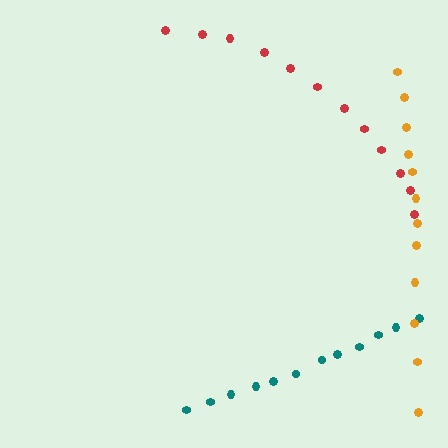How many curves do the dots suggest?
There are 3 distinct paths.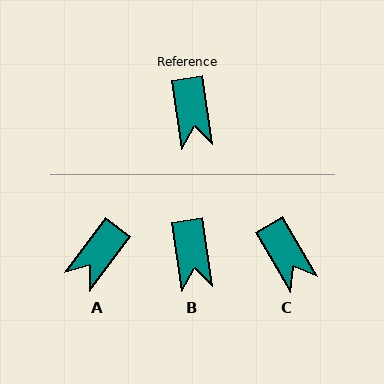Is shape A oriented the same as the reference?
No, it is off by about 45 degrees.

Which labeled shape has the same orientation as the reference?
B.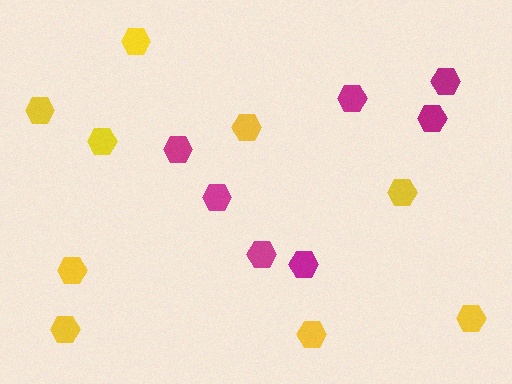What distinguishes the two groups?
There are 2 groups: one group of magenta hexagons (7) and one group of yellow hexagons (9).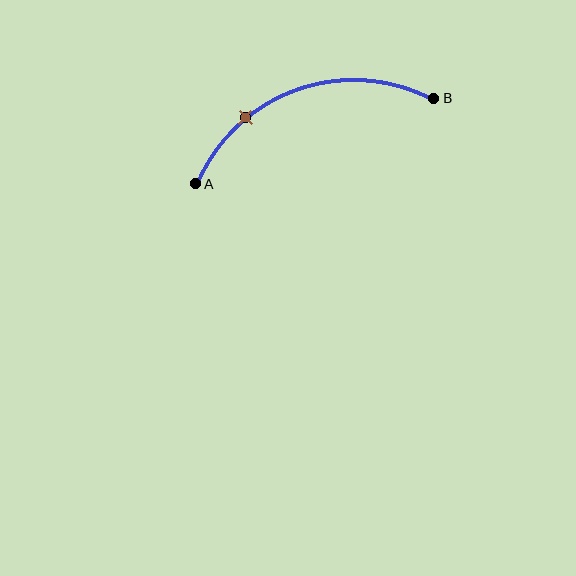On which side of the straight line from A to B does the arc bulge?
The arc bulges above the straight line connecting A and B.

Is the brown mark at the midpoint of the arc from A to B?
No. The brown mark lies on the arc but is closer to endpoint A. The arc midpoint would be at the point on the curve equidistant along the arc from both A and B.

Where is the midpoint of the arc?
The arc midpoint is the point on the curve farthest from the straight line joining A and B. It sits above that line.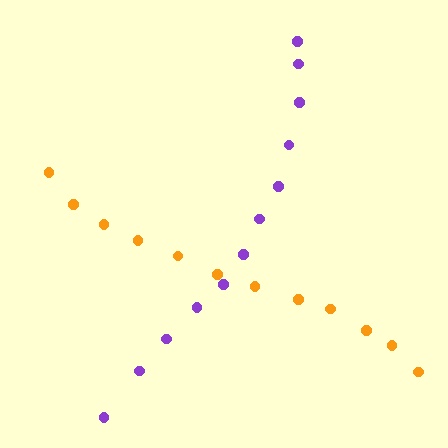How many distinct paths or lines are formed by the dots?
There are 2 distinct paths.